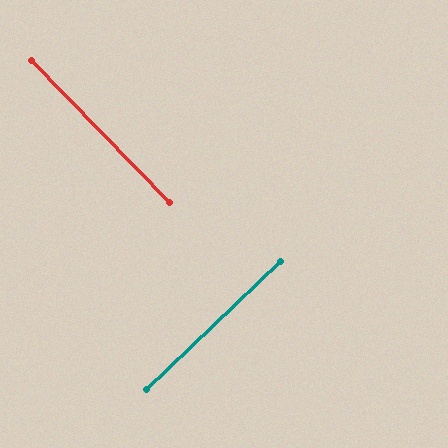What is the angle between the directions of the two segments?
Approximately 89 degrees.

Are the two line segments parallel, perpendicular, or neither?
Perpendicular — they meet at approximately 89°.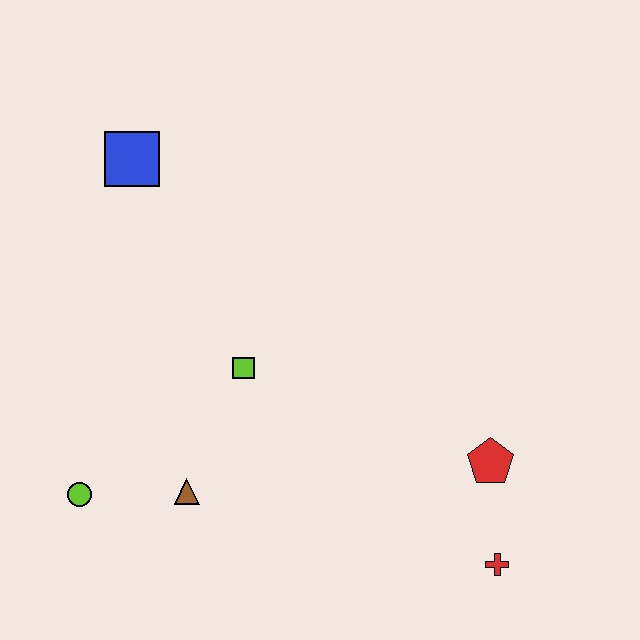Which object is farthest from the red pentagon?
The blue square is farthest from the red pentagon.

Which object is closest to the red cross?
The red pentagon is closest to the red cross.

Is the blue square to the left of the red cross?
Yes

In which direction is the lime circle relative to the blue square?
The lime circle is below the blue square.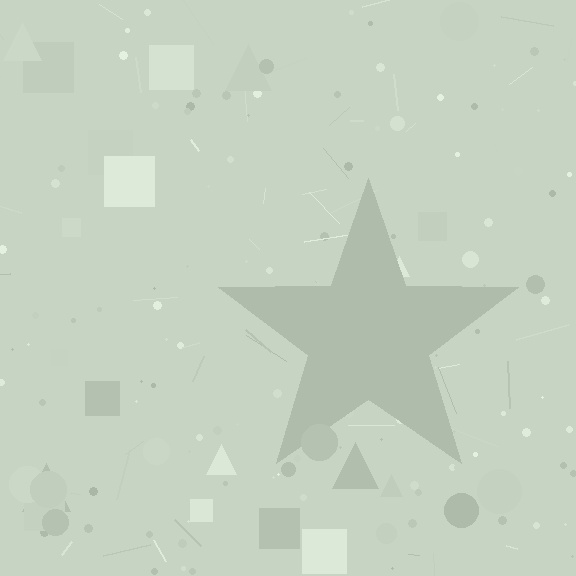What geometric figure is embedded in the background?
A star is embedded in the background.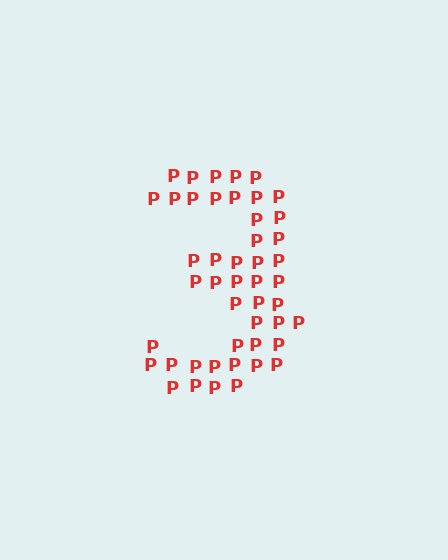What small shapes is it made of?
It is made of small letter P's.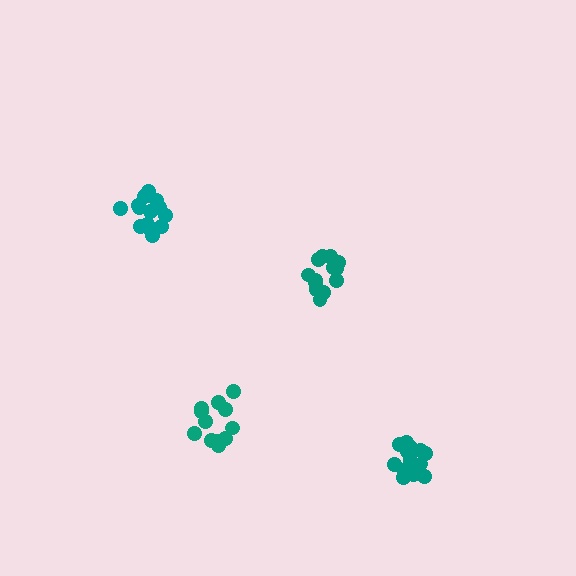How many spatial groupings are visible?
There are 4 spatial groupings.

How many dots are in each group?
Group 1: 15 dots, Group 2: 13 dots, Group 3: 13 dots, Group 4: 15 dots (56 total).